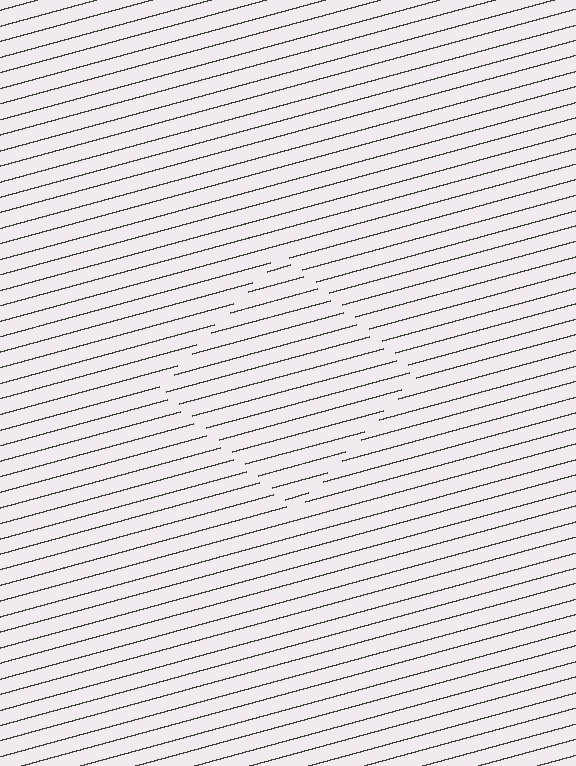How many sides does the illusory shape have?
4 sides — the line-ends trace a square.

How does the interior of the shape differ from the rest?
The interior of the shape contains the same grating, shifted by half a period — the contour is defined by the phase discontinuity where line-ends from the inner and outer gratings abut.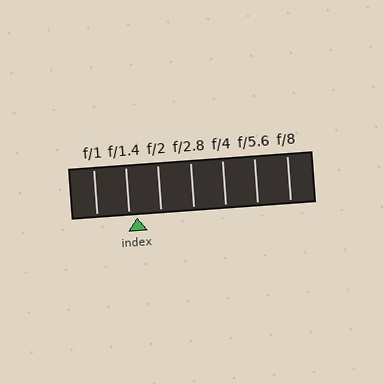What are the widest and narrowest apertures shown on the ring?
The widest aperture shown is f/1 and the narrowest is f/8.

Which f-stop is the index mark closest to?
The index mark is closest to f/1.4.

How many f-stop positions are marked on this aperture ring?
There are 7 f-stop positions marked.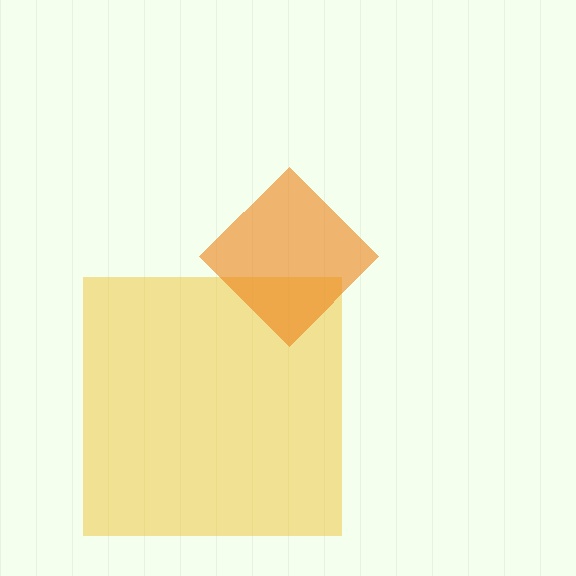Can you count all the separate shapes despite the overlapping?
Yes, there are 2 separate shapes.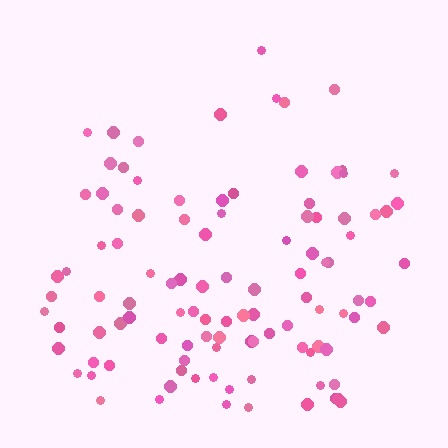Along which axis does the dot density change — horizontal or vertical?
Vertical.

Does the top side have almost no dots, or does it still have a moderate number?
Still a moderate number, just noticeably fewer than the bottom.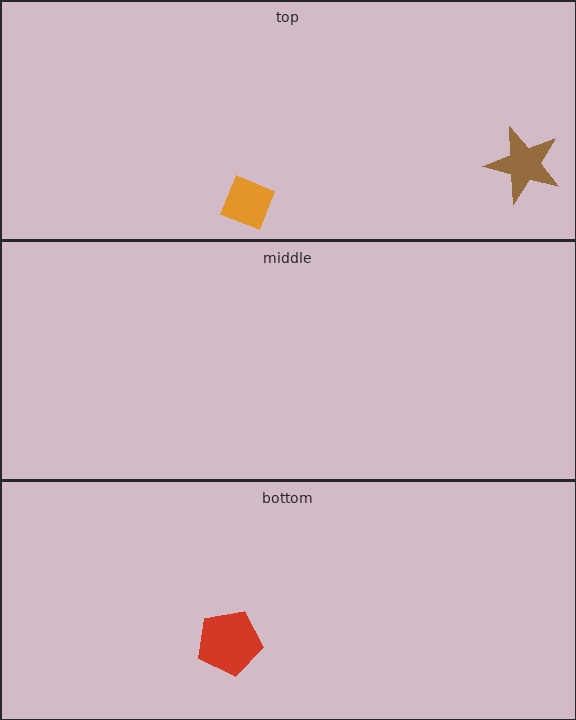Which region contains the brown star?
The top region.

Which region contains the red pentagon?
The bottom region.